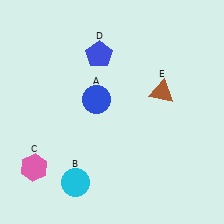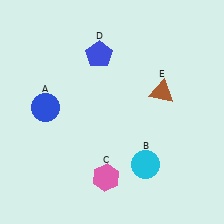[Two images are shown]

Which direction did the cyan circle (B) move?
The cyan circle (B) moved right.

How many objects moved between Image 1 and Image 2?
3 objects moved between the two images.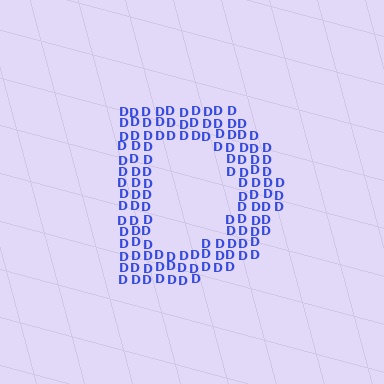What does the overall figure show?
The overall figure shows the letter D.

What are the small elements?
The small elements are letter D's.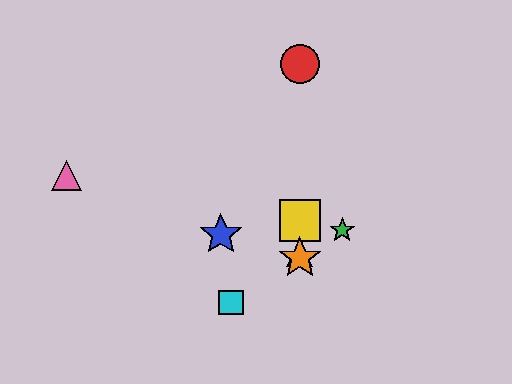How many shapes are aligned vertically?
4 shapes (the red circle, the yellow square, the purple triangle, the orange star) are aligned vertically.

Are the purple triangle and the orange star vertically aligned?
Yes, both are at x≈300.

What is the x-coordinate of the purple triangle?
The purple triangle is at x≈300.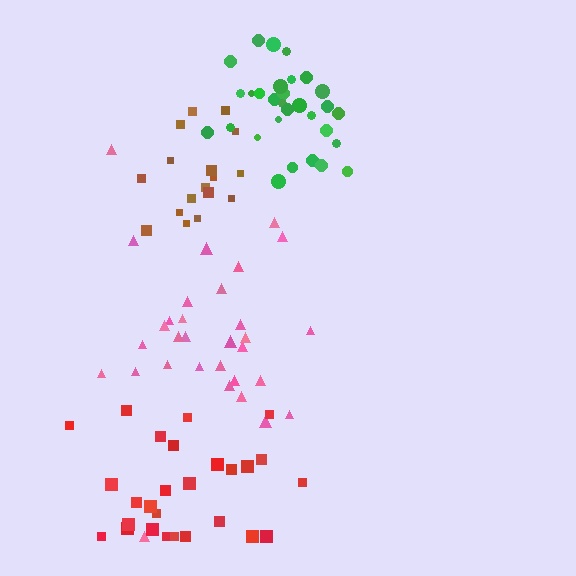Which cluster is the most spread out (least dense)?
Pink.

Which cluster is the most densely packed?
Green.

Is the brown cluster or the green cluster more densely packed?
Green.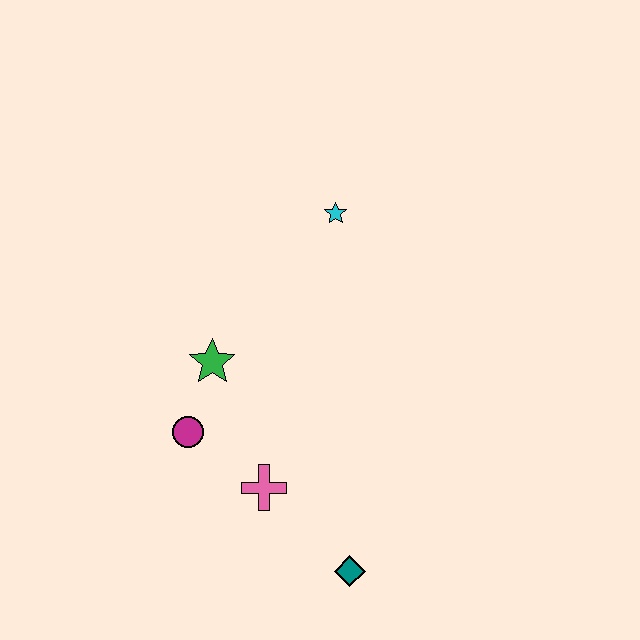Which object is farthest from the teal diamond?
The cyan star is farthest from the teal diamond.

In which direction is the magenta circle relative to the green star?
The magenta circle is below the green star.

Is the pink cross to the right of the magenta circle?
Yes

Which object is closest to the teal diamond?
The pink cross is closest to the teal diamond.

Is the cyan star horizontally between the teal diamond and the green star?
Yes